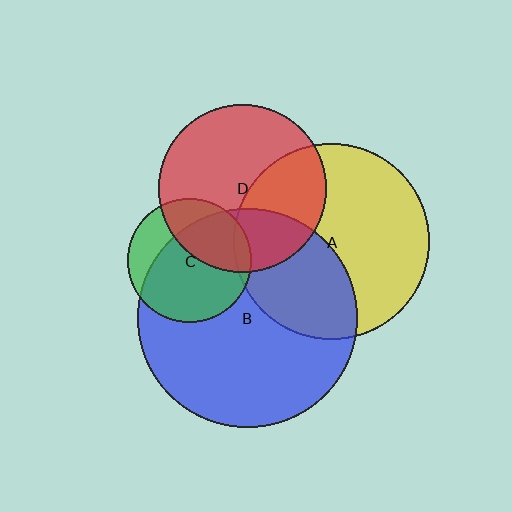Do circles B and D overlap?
Yes.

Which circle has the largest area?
Circle B (blue).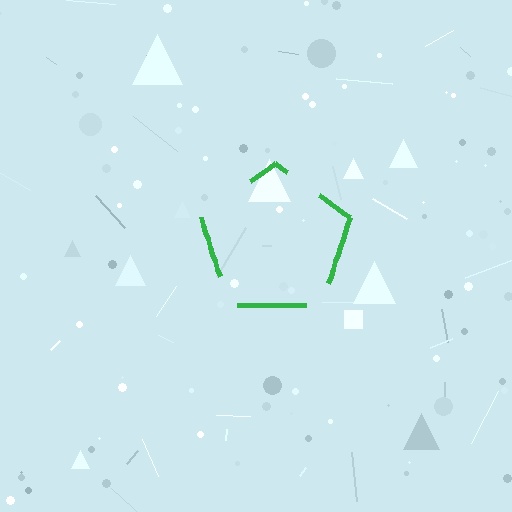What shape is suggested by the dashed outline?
The dashed outline suggests a pentagon.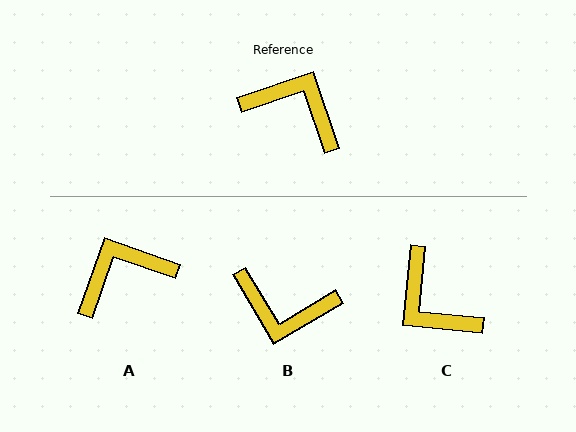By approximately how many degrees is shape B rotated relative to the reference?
Approximately 168 degrees clockwise.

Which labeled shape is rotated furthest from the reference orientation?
B, about 168 degrees away.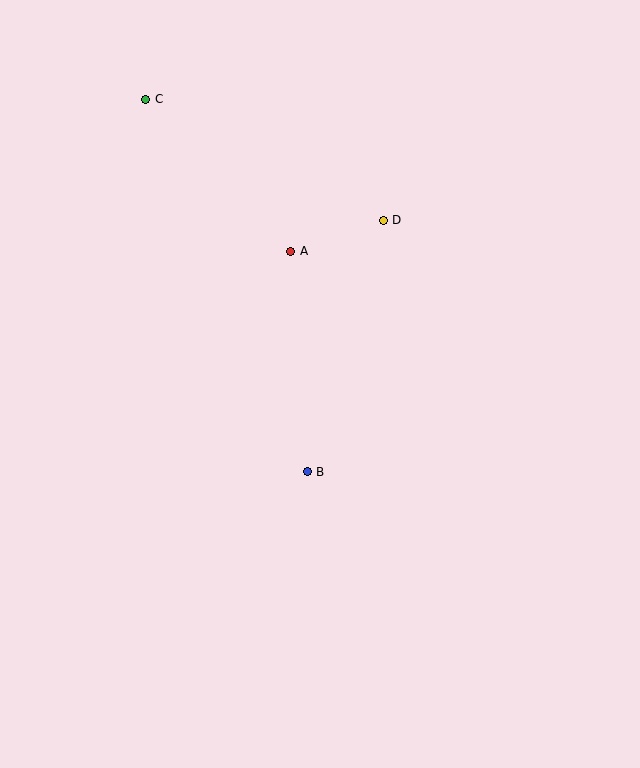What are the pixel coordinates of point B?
Point B is at (307, 472).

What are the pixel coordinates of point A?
Point A is at (291, 251).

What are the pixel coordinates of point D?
Point D is at (383, 220).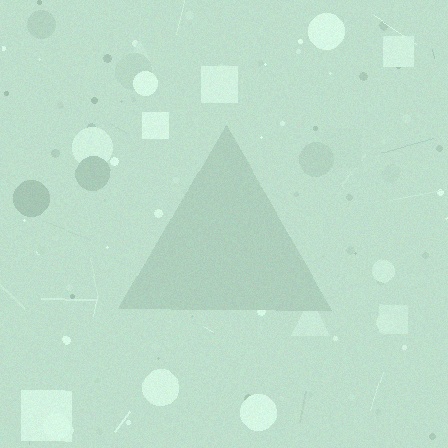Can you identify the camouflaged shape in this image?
The camouflaged shape is a triangle.